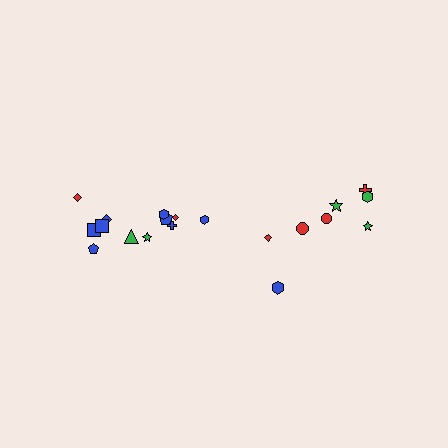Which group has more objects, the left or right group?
The left group.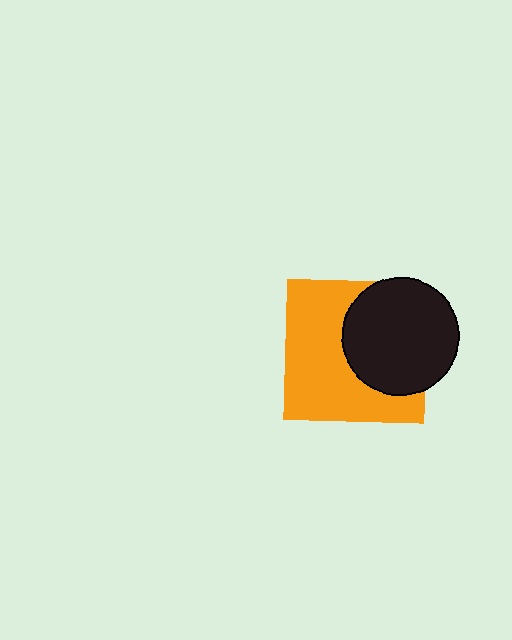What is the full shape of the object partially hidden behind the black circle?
The partially hidden object is an orange square.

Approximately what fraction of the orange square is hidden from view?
Roughly 42% of the orange square is hidden behind the black circle.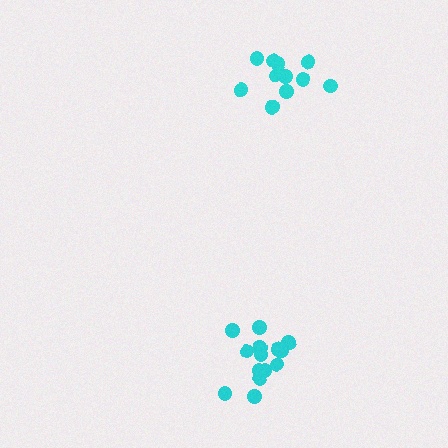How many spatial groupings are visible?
There are 2 spatial groupings.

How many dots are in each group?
Group 1: 11 dots, Group 2: 14 dots (25 total).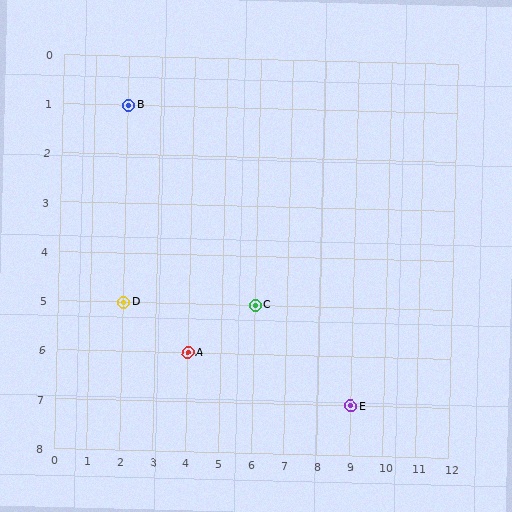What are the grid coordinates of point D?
Point D is at grid coordinates (2, 5).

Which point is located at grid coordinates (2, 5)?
Point D is at (2, 5).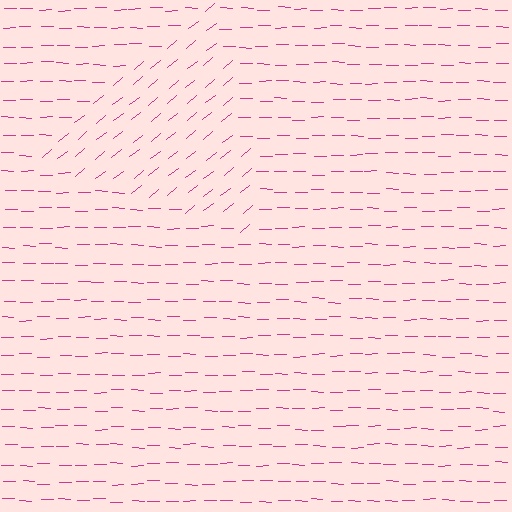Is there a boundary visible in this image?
Yes, there is a texture boundary formed by a change in line orientation.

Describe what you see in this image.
The image is filled with small magenta line segments. A triangle region in the image has lines oriented differently from the surrounding lines, creating a visible texture boundary.